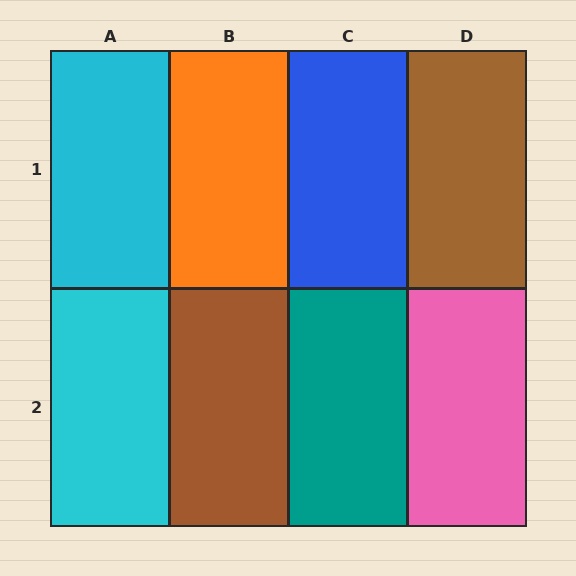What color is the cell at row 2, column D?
Pink.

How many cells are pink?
1 cell is pink.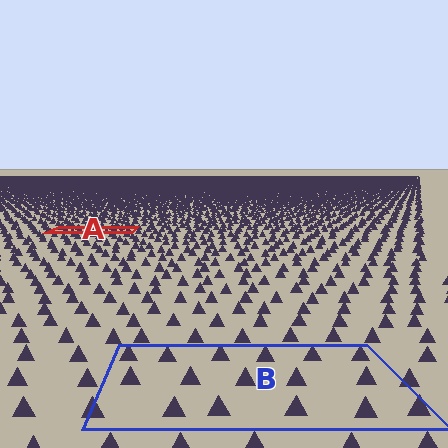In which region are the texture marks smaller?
The texture marks are smaller in region A, because it is farther away.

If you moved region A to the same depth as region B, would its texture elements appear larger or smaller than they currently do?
They would appear larger. At a closer depth, the same texture elements are projected at a bigger on-screen size.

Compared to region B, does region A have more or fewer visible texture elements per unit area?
Region A has more texture elements per unit area — they are packed more densely because it is farther away.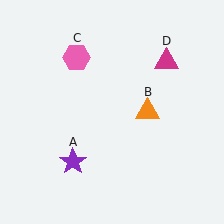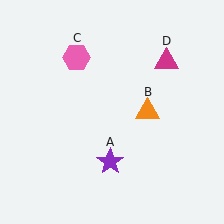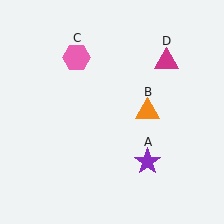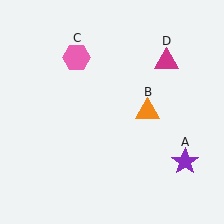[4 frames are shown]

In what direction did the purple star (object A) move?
The purple star (object A) moved right.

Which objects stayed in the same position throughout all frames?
Orange triangle (object B) and pink hexagon (object C) and magenta triangle (object D) remained stationary.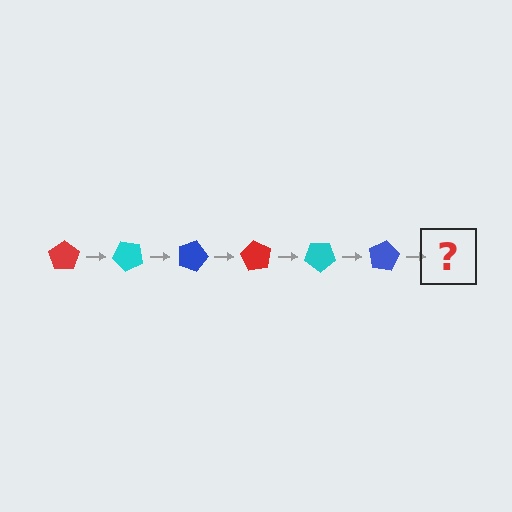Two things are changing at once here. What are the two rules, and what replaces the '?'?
The two rules are that it rotates 45 degrees each step and the color cycles through red, cyan, and blue. The '?' should be a red pentagon, rotated 270 degrees from the start.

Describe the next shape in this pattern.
It should be a red pentagon, rotated 270 degrees from the start.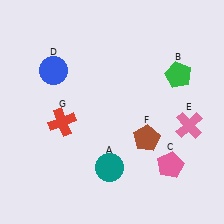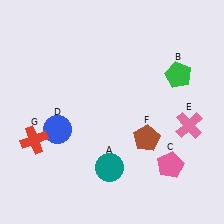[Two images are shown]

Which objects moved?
The objects that moved are: the blue circle (D), the red cross (G).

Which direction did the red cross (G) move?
The red cross (G) moved left.